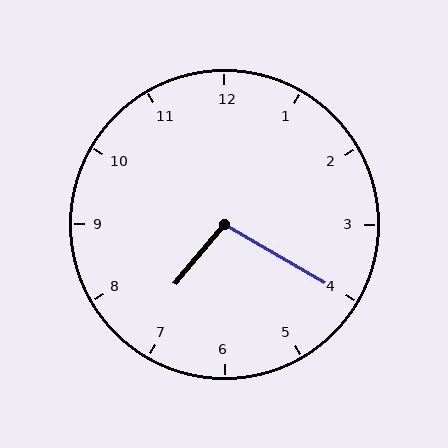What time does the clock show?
7:20.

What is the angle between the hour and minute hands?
Approximately 100 degrees.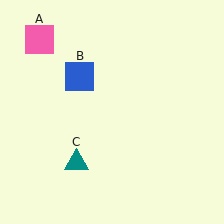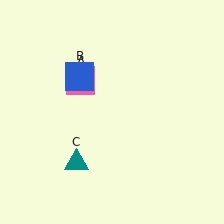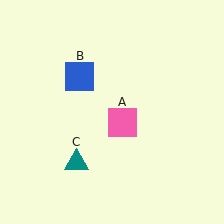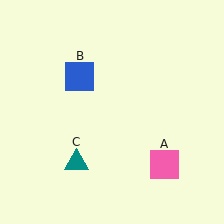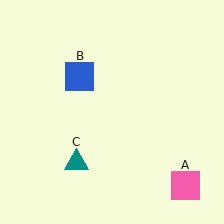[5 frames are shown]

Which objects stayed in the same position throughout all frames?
Blue square (object B) and teal triangle (object C) remained stationary.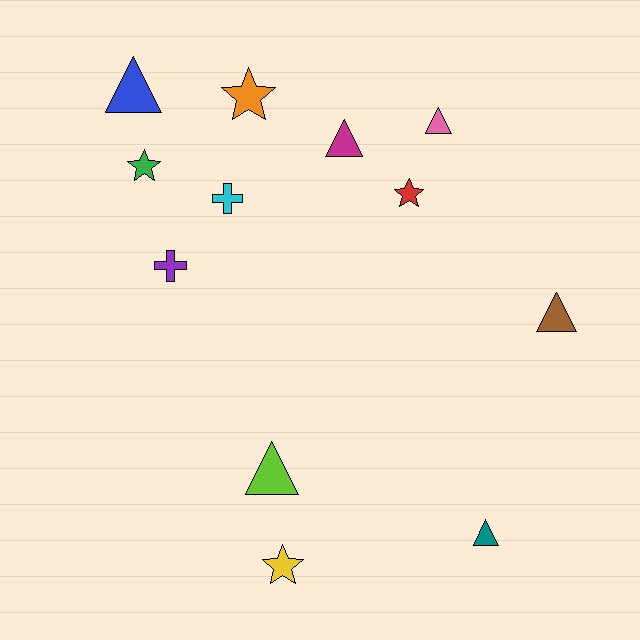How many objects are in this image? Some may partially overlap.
There are 12 objects.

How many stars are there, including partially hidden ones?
There are 4 stars.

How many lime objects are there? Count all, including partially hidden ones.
There is 1 lime object.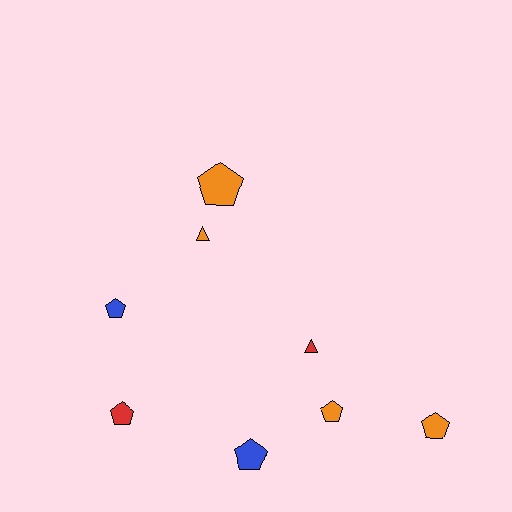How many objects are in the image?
There are 8 objects.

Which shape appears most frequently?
Pentagon, with 6 objects.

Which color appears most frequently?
Orange, with 4 objects.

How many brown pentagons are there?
There are no brown pentagons.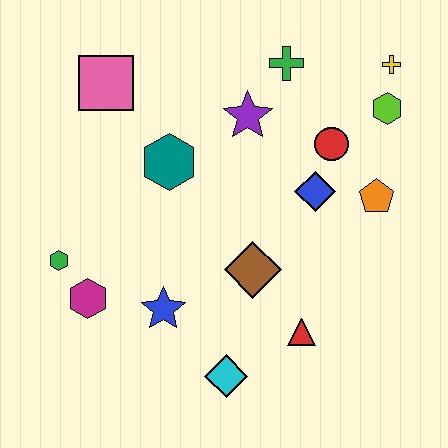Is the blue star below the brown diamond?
Yes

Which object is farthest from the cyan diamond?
The yellow cross is farthest from the cyan diamond.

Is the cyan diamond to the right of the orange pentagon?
No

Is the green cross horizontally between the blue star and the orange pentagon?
Yes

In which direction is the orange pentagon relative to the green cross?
The orange pentagon is below the green cross.